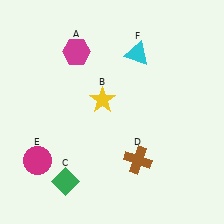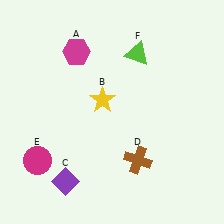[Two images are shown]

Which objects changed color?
C changed from green to purple. F changed from cyan to lime.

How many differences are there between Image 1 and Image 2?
There are 2 differences between the two images.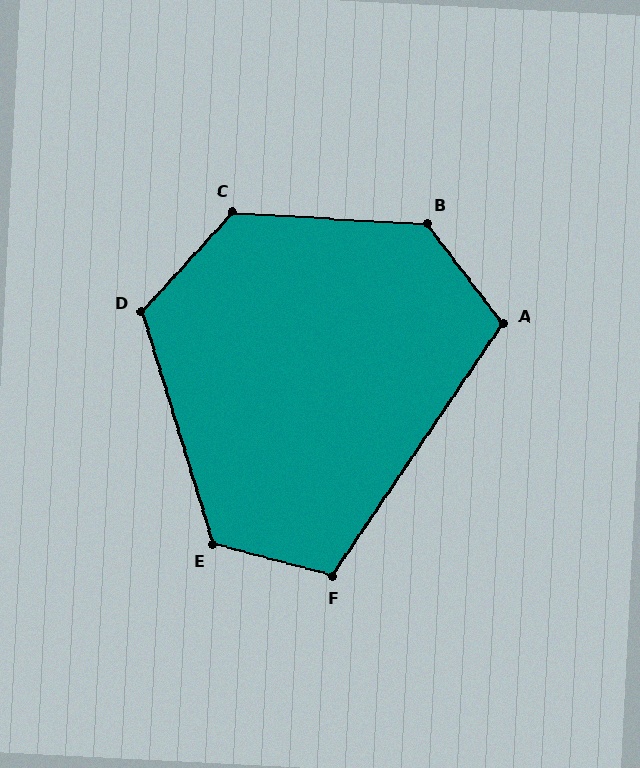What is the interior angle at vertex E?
Approximately 122 degrees (obtuse).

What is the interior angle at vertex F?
Approximately 109 degrees (obtuse).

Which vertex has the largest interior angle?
B, at approximately 131 degrees.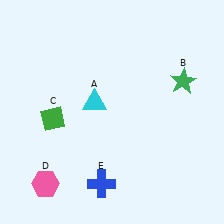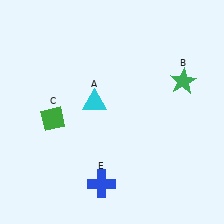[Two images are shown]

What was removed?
The pink hexagon (D) was removed in Image 2.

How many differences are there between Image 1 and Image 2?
There is 1 difference between the two images.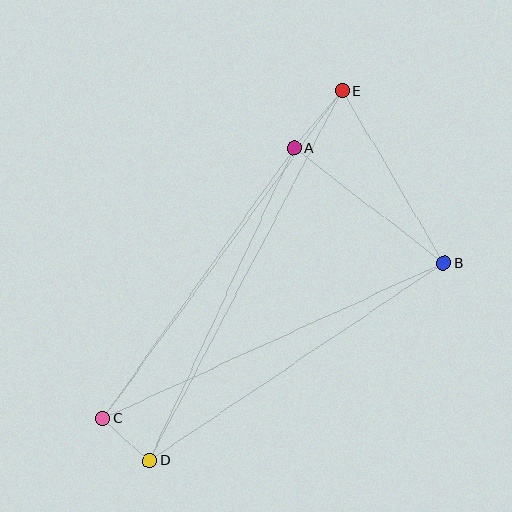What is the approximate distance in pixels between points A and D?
The distance between A and D is approximately 344 pixels.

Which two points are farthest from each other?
Points D and E are farthest from each other.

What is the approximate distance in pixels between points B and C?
The distance between B and C is approximately 375 pixels.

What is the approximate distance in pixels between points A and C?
The distance between A and C is approximately 331 pixels.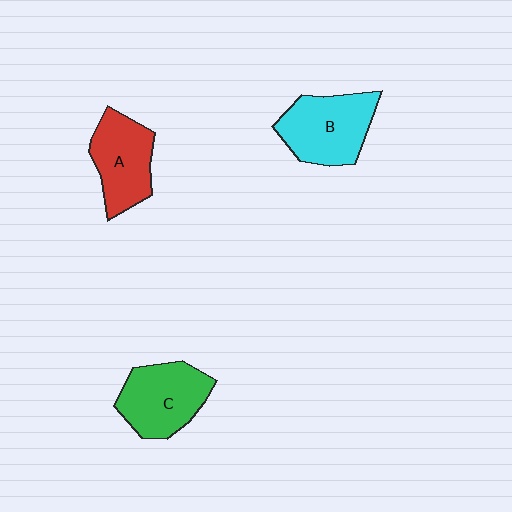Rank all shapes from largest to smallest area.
From largest to smallest: B (cyan), C (green), A (red).